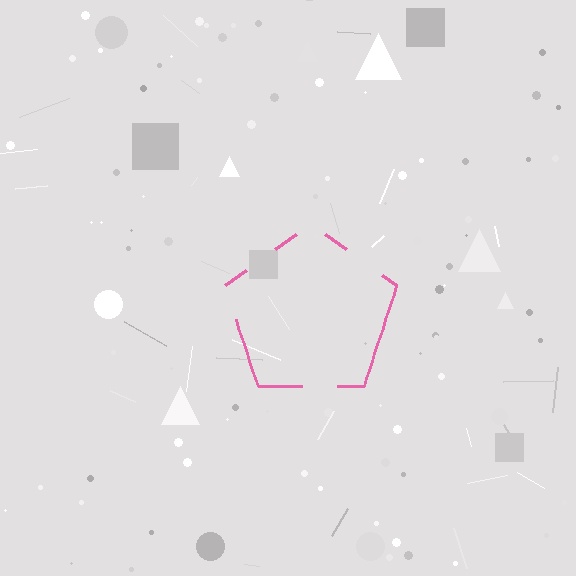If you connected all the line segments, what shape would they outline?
They would outline a pentagon.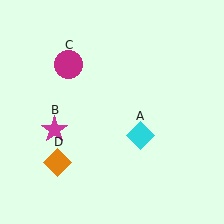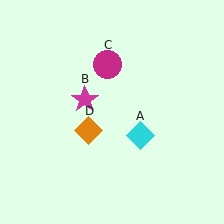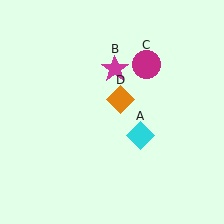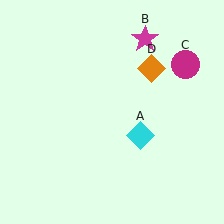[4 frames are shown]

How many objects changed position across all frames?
3 objects changed position: magenta star (object B), magenta circle (object C), orange diamond (object D).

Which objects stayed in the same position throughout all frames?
Cyan diamond (object A) remained stationary.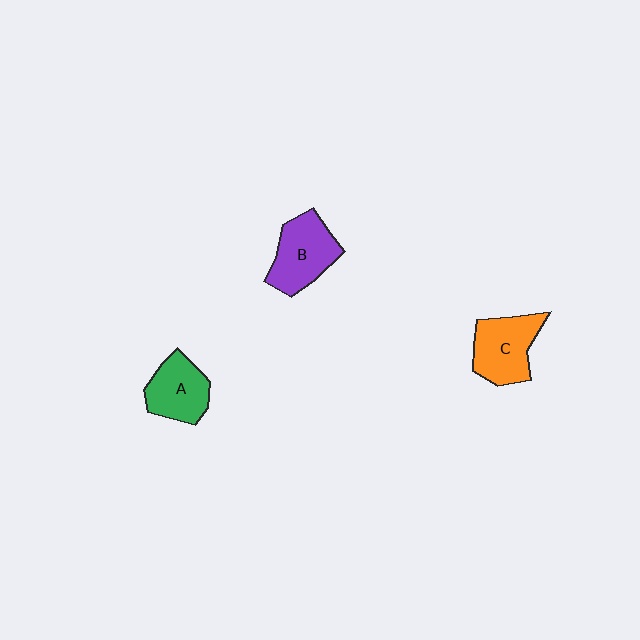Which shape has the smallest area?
Shape A (green).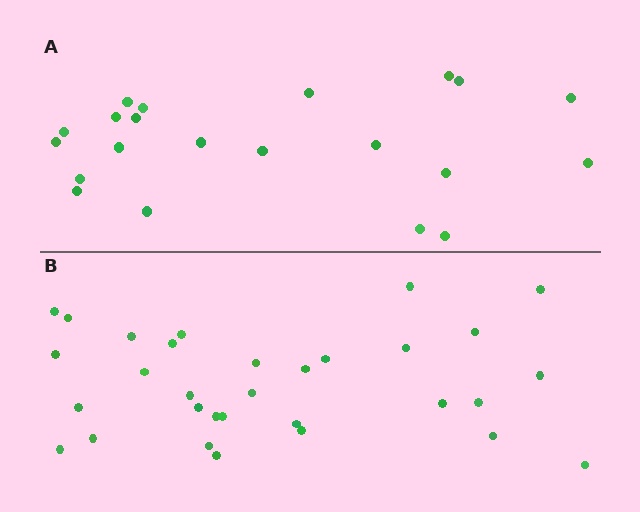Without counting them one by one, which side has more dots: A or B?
Region B (the bottom region) has more dots.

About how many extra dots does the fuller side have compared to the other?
Region B has roughly 10 or so more dots than region A.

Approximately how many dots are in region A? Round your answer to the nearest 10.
About 20 dots. (The exact count is 21, which rounds to 20.)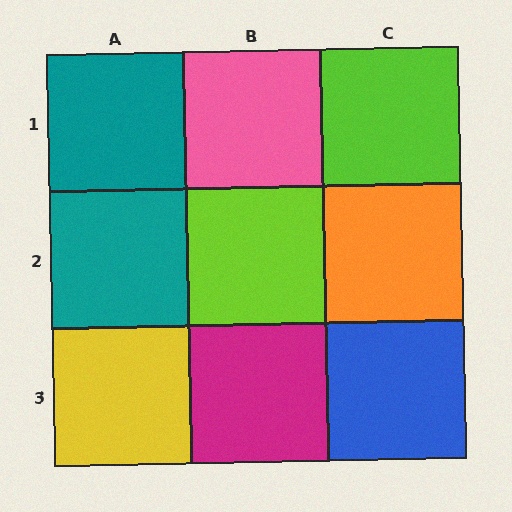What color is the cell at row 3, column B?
Magenta.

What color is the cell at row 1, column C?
Lime.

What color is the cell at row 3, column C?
Blue.